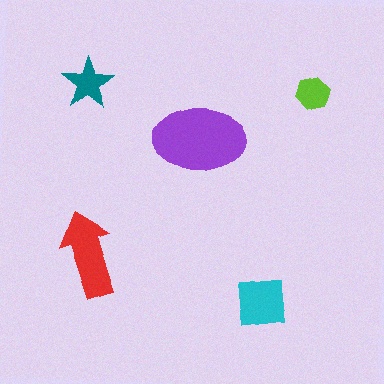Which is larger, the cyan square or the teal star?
The cyan square.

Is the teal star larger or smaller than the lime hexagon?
Larger.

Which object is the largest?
The purple ellipse.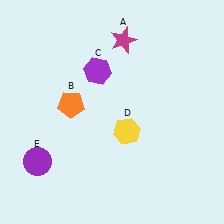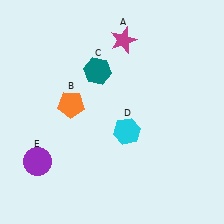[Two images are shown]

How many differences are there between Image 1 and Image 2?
There are 2 differences between the two images.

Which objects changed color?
C changed from purple to teal. D changed from yellow to cyan.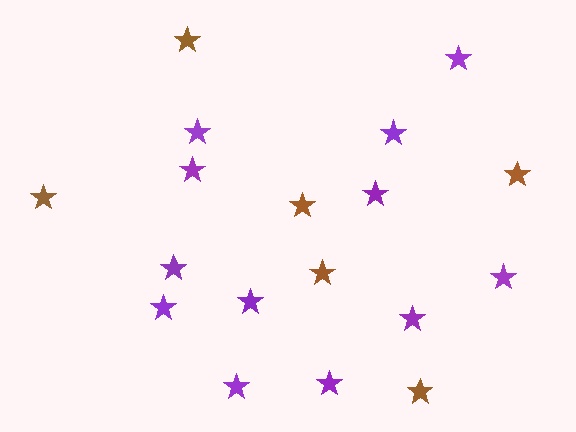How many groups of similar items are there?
There are 2 groups: one group of brown stars (6) and one group of purple stars (12).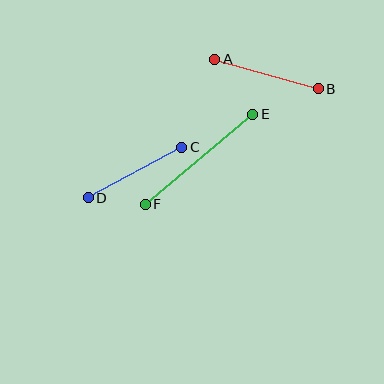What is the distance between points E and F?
The distance is approximately 140 pixels.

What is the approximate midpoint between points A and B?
The midpoint is at approximately (267, 74) pixels.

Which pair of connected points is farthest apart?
Points E and F are farthest apart.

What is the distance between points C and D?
The distance is approximately 106 pixels.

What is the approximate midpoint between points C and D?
The midpoint is at approximately (135, 173) pixels.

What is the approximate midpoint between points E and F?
The midpoint is at approximately (199, 159) pixels.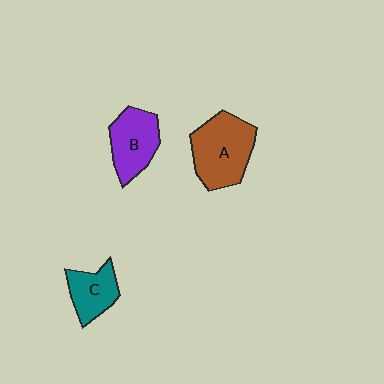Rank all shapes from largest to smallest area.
From largest to smallest: A (brown), B (purple), C (teal).